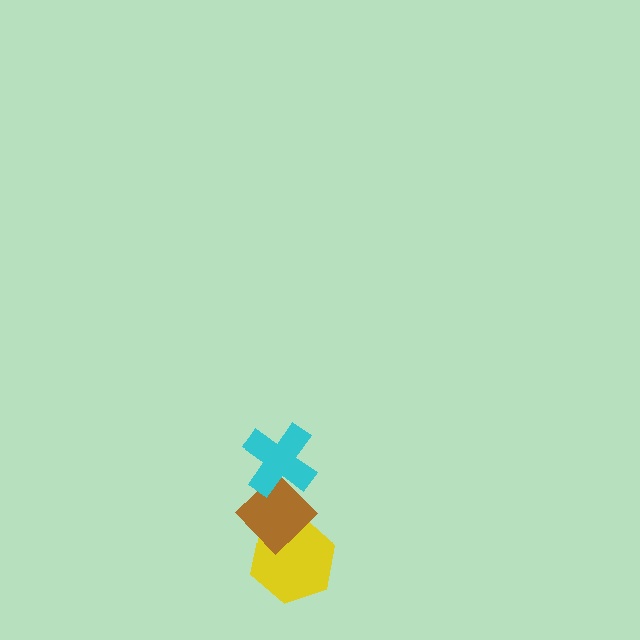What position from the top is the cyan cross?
The cyan cross is 1st from the top.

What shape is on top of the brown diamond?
The cyan cross is on top of the brown diamond.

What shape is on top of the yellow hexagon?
The brown diamond is on top of the yellow hexagon.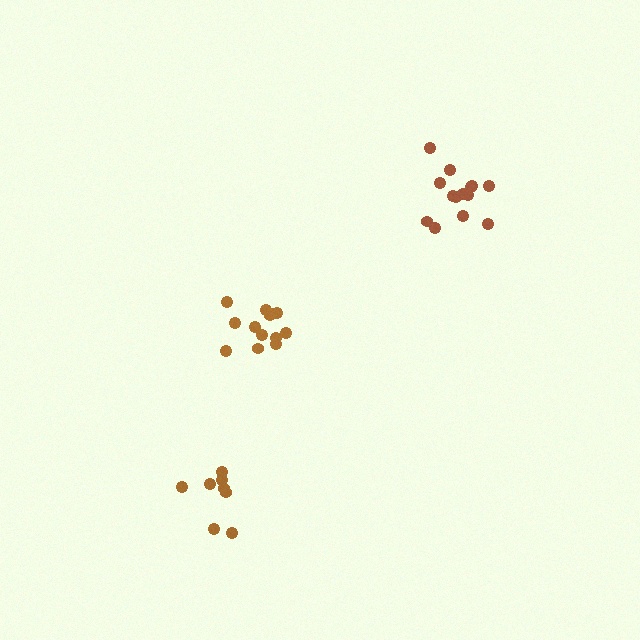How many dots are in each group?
Group 1: 13 dots, Group 2: 14 dots, Group 3: 8 dots (35 total).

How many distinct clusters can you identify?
There are 3 distinct clusters.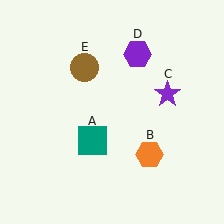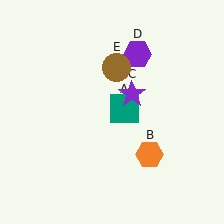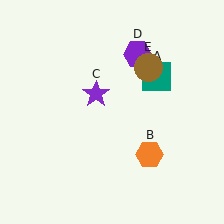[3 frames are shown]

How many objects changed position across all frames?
3 objects changed position: teal square (object A), purple star (object C), brown circle (object E).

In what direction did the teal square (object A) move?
The teal square (object A) moved up and to the right.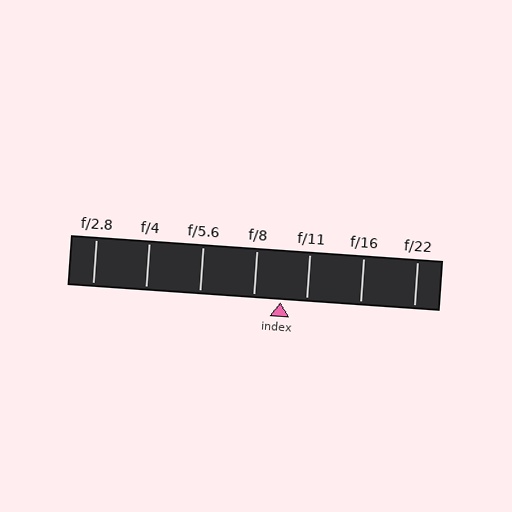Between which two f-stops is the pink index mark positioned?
The index mark is between f/8 and f/11.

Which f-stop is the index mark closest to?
The index mark is closest to f/11.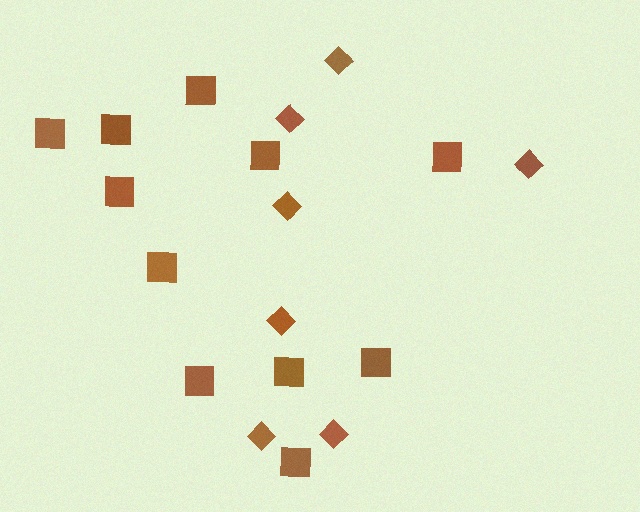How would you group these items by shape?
There are 2 groups: one group of diamonds (7) and one group of squares (11).